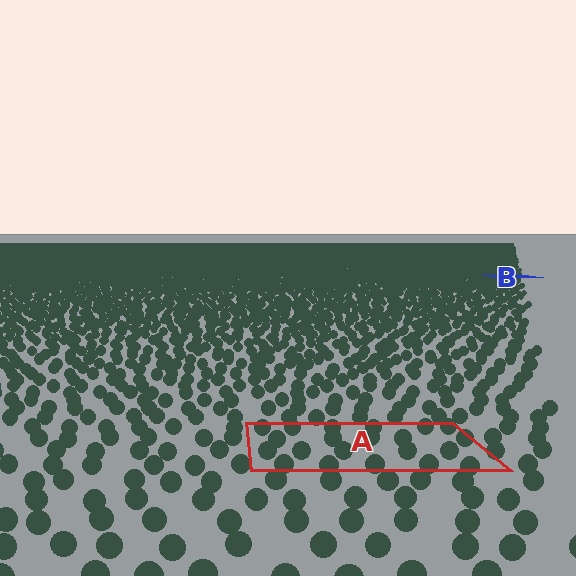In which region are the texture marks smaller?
The texture marks are smaller in region B, because it is farther away.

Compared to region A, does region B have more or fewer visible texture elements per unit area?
Region B has more texture elements per unit area — they are packed more densely because it is farther away.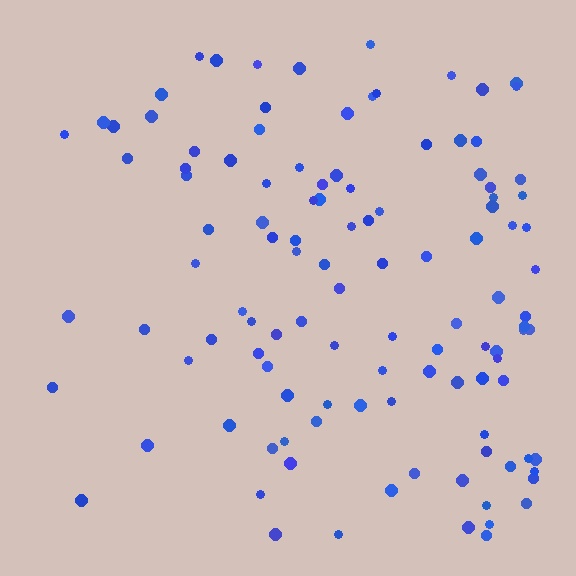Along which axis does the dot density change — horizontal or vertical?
Horizontal.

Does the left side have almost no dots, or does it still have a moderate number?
Still a moderate number, just noticeably fewer than the right.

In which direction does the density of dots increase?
From left to right, with the right side densest.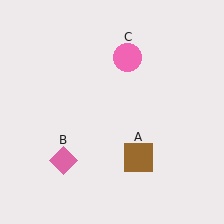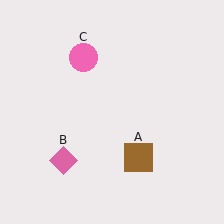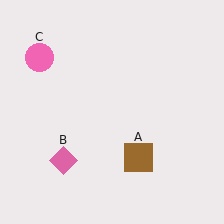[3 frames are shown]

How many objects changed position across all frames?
1 object changed position: pink circle (object C).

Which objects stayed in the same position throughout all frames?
Brown square (object A) and pink diamond (object B) remained stationary.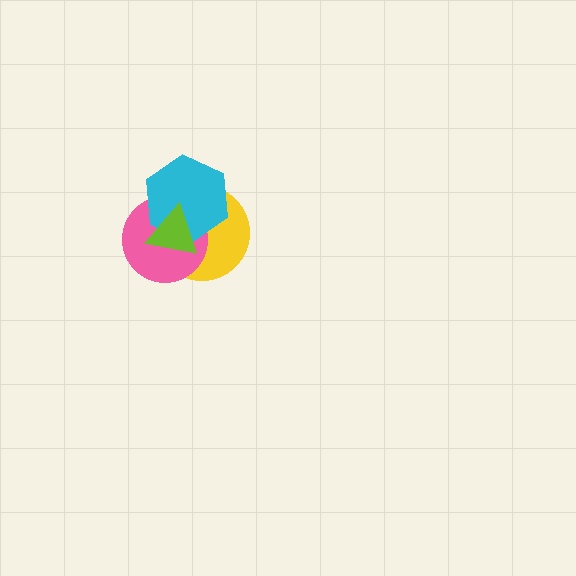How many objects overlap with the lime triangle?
3 objects overlap with the lime triangle.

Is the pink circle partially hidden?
Yes, it is partially covered by another shape.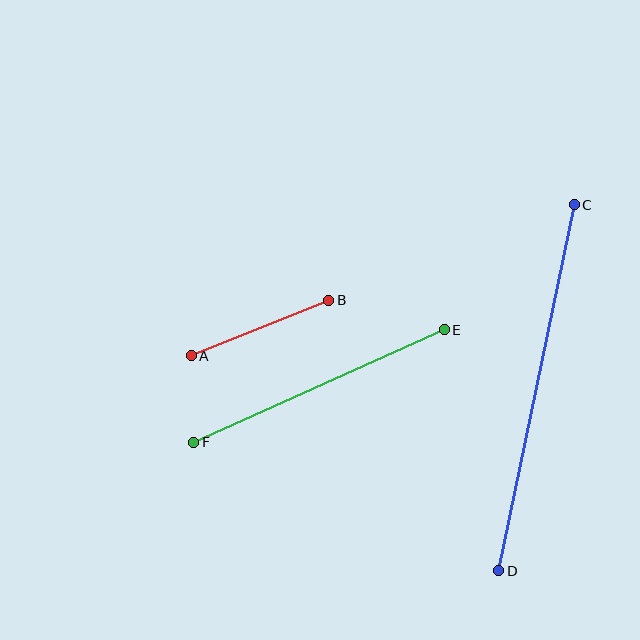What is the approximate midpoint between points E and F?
The midpoint is at approximately (319, 386) pixels.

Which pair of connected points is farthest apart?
Points C and D are farthest apart.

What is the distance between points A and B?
The distance is approximately 148 pixels.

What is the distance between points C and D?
The distance is approximately 374 pixels.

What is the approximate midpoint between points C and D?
The midpoint is at approximately (537, 388) pixels.